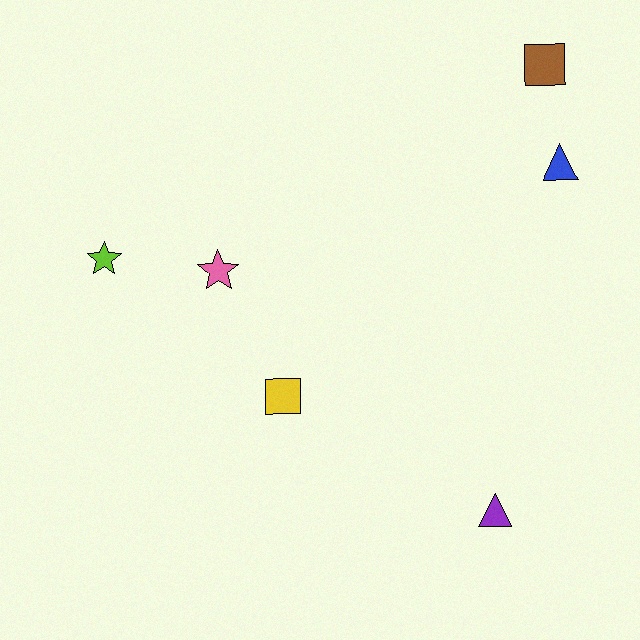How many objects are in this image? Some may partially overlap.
There are 6 objects.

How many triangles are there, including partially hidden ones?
There are 2 triangles.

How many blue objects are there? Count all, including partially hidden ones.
There is 1 blue object.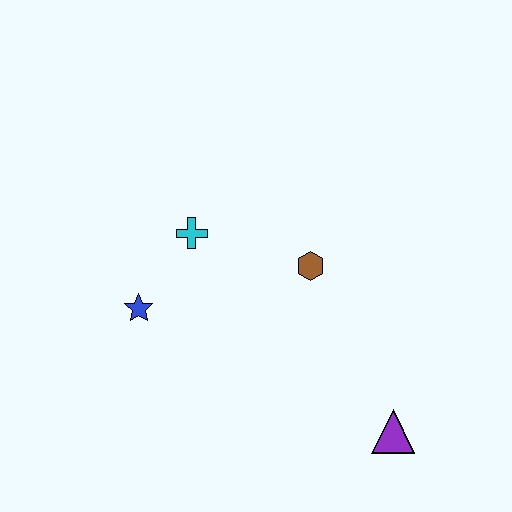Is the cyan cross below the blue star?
No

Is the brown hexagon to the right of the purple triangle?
No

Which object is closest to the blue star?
The cyan cross is closest to the blue star.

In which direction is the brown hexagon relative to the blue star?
The brown hexagon is to the right of the blue star.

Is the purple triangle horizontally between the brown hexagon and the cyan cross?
No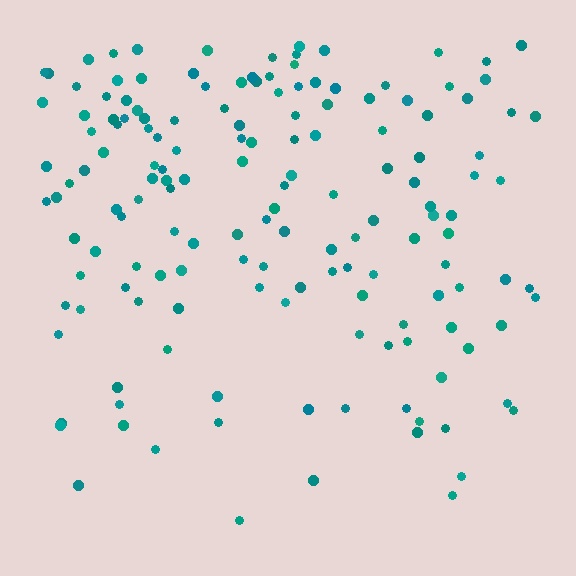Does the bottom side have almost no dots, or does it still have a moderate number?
Still a moderate number, just noticeably fewer than the top.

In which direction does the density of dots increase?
From bottom to top, with the top side densest.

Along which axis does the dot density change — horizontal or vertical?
Vertical.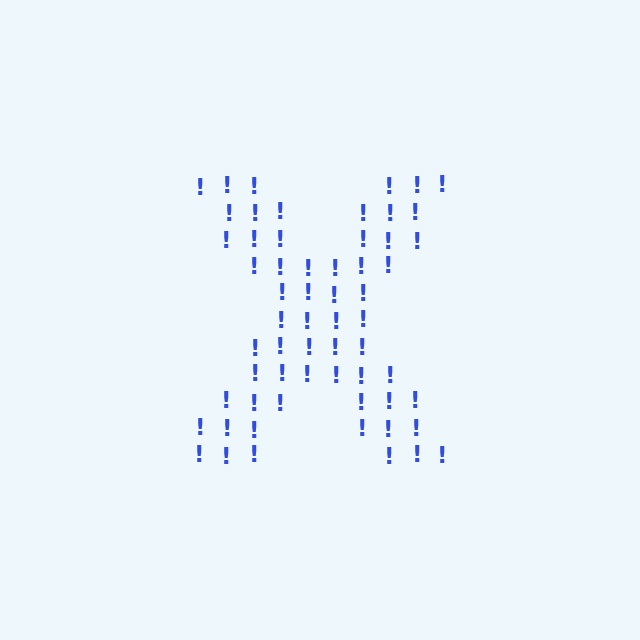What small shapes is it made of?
It is made of small exclamation marks.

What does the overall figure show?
The overall figure shows the letter X.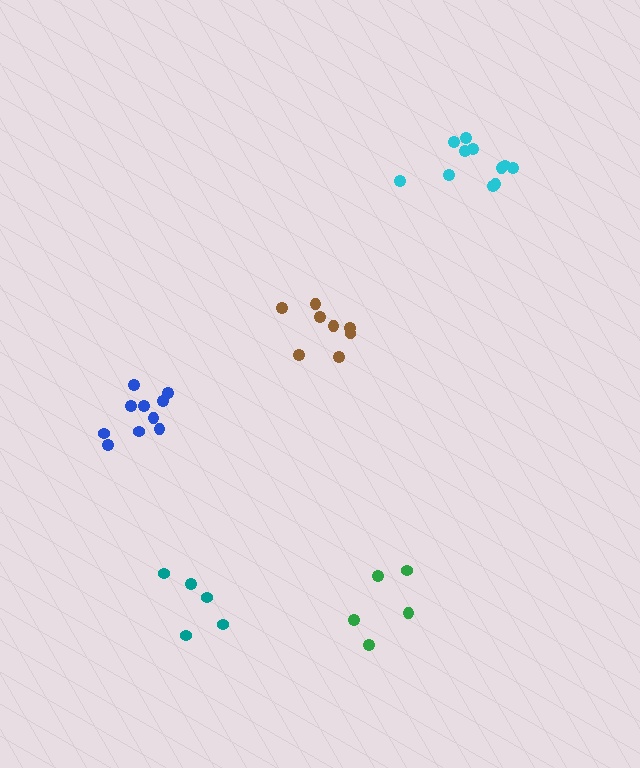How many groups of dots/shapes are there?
There are 5 groups.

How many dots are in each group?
Group 1: 10 dots, Group 2: 11 dots, Group 3: 8 dots, Group 4: 5 dots, Group 5: 5 dots (39 total).